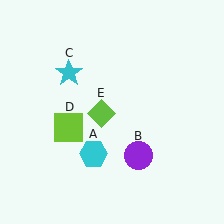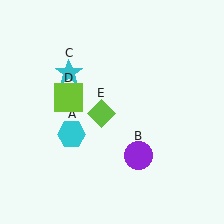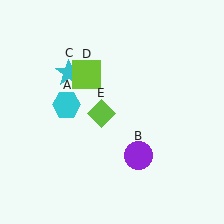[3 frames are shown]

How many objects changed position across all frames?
2 objects changed position: cyan hexagon (object A), lime square (object D).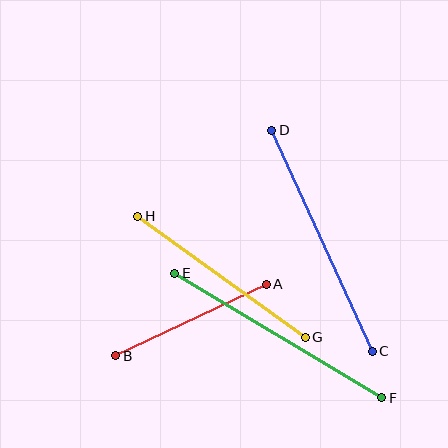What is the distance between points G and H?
The distance is approximately 207 pixels.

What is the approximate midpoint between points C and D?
The midpoint is at approximately (322, 241) pixels.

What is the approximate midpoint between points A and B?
The midpoint is at approximately (191, 320) pixels.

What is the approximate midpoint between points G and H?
The midpoint is at approximately (221, 277) pixels.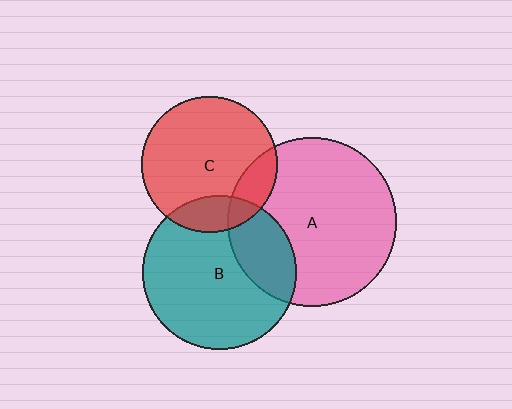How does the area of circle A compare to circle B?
Approximately 1.2 times.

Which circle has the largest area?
Circle A (pink).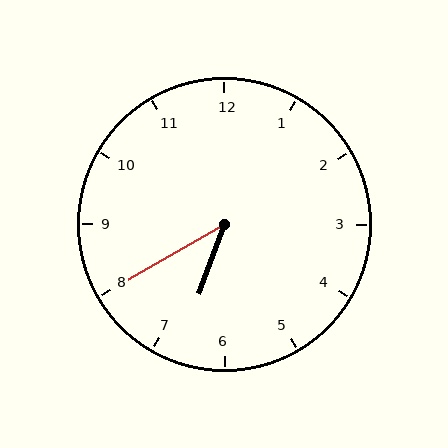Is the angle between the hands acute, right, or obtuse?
It is acute.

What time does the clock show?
6:40.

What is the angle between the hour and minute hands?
Approximately 40 degrees.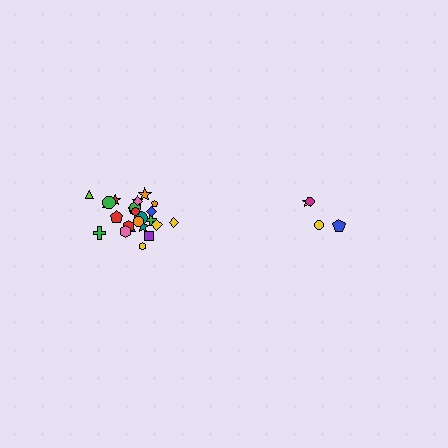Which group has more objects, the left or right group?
The left group.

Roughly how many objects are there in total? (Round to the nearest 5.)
Roughly 30 objects in total.